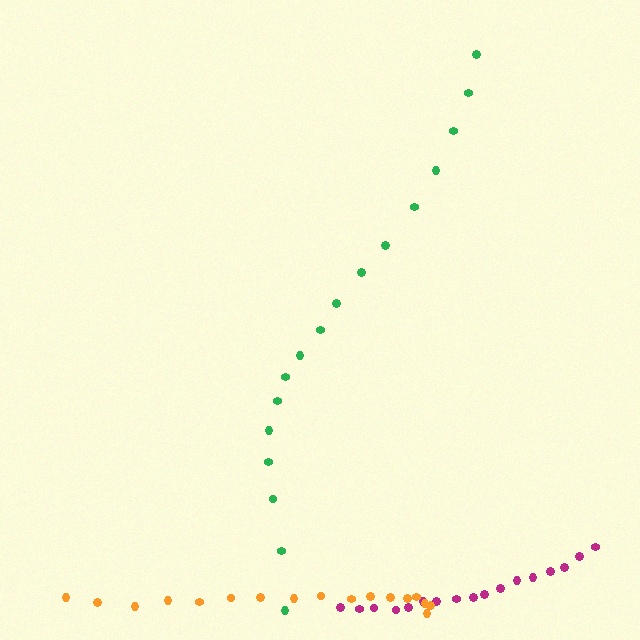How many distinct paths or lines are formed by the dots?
There are 3 distinct paths.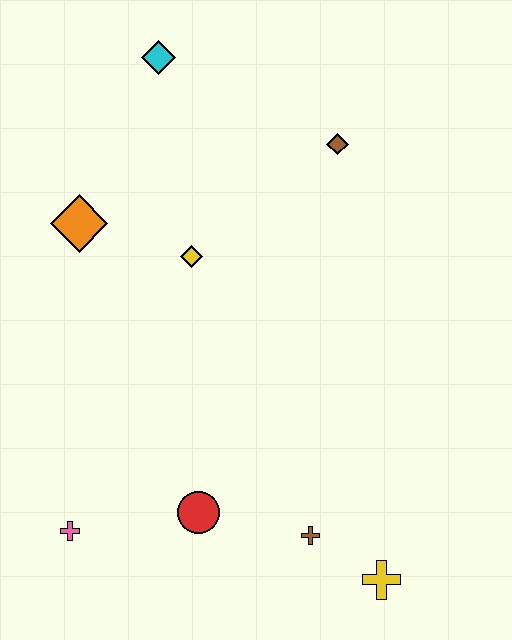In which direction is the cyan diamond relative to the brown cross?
The cyan diamond is above the brown cross.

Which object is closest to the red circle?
The brown cross is closest to the red circle.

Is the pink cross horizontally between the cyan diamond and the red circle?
No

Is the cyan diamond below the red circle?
No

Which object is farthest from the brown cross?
The cyan diamond is farthest from the brown cross.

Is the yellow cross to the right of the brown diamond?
Yes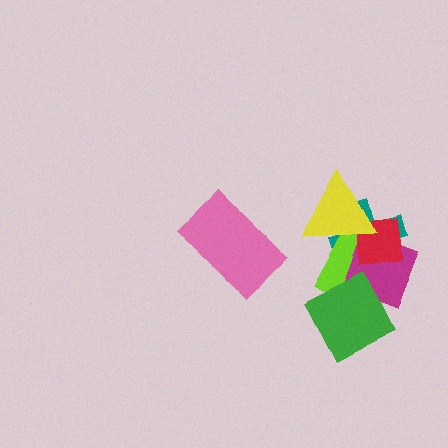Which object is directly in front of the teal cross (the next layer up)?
The lime rectangle is directly in front of the teal cross.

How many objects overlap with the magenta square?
4 objects overlap with the magenta square.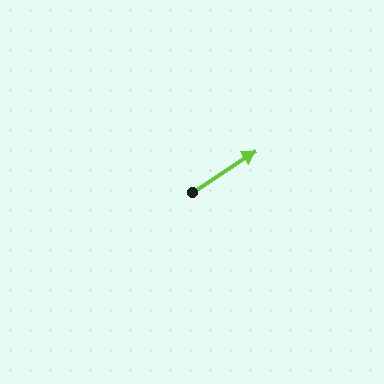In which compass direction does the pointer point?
Northeast.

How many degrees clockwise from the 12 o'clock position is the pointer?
Approximately 57 degrees.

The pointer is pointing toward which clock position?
Roughly 2 o'clock.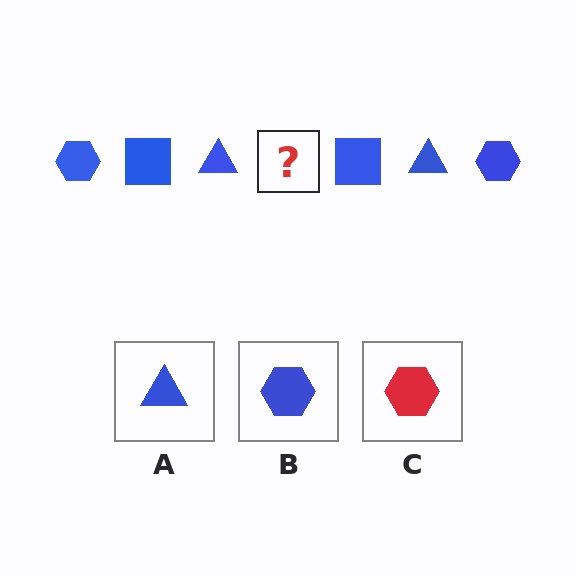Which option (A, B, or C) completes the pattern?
B.